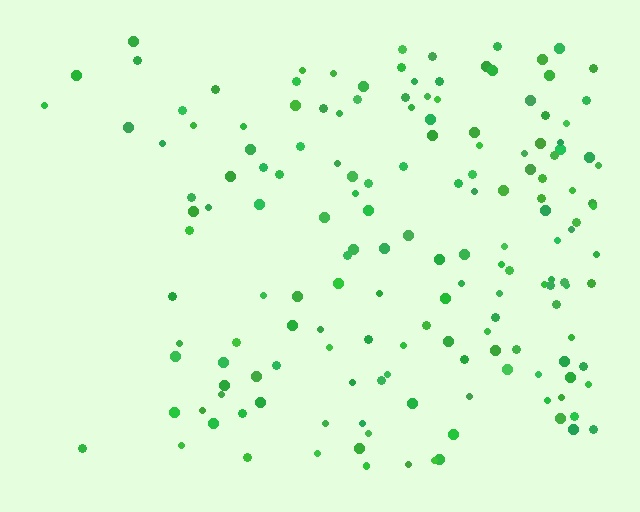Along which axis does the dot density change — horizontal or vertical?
Horizontal.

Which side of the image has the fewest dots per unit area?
The left.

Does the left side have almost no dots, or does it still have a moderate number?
Still a moderate number, just noticeably fewer than the right.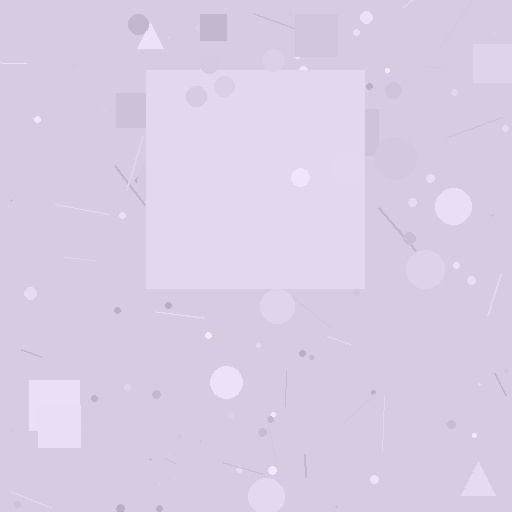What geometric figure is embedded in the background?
A square is embedded in the background.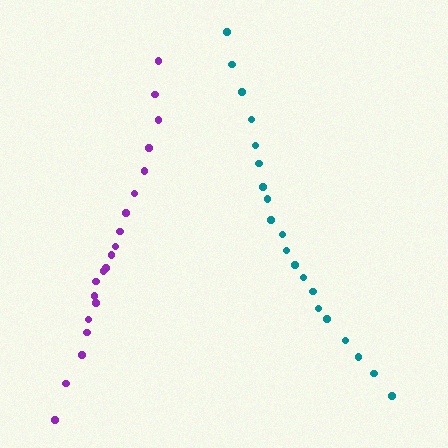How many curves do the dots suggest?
There are 2 distinct paths.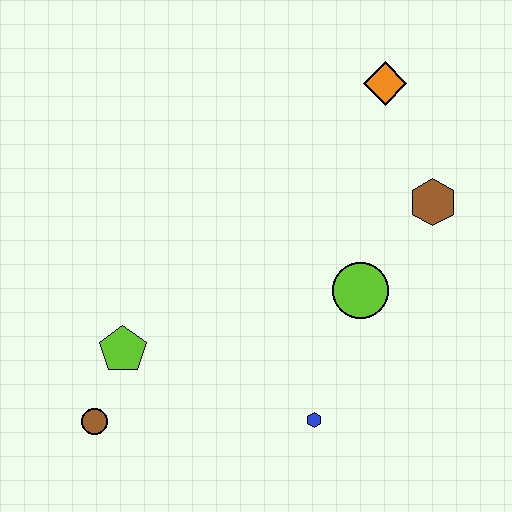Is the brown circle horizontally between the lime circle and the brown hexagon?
No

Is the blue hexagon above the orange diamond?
No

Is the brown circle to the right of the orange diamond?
No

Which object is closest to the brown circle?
The lime pentagon is closest to the brown circle.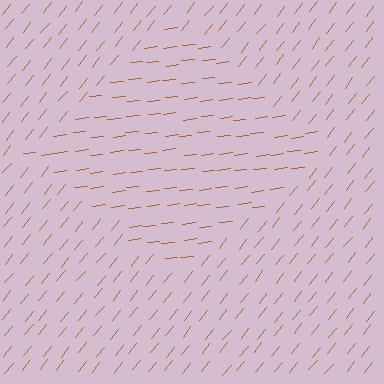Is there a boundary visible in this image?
Yes, there is a texture boundary formed by a change in line orientation.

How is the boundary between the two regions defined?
The boundary is defined purely by a change in line orientation (approximately 45 degrees difference). All lines are the same color and thickness.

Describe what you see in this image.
The image is filled with small brown line segments. A diamond region in the image has lines oriented differently from the surrounding lines, creating a visible texture boundary.